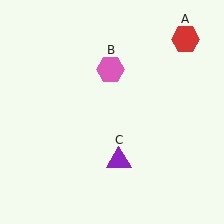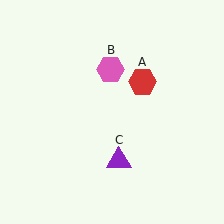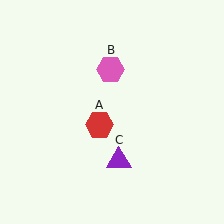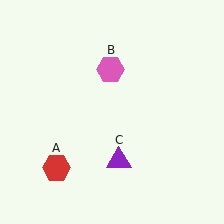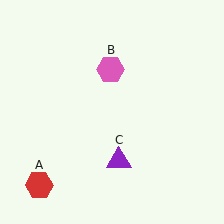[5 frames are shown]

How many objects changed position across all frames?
1 object changed position: red hexagon (object A).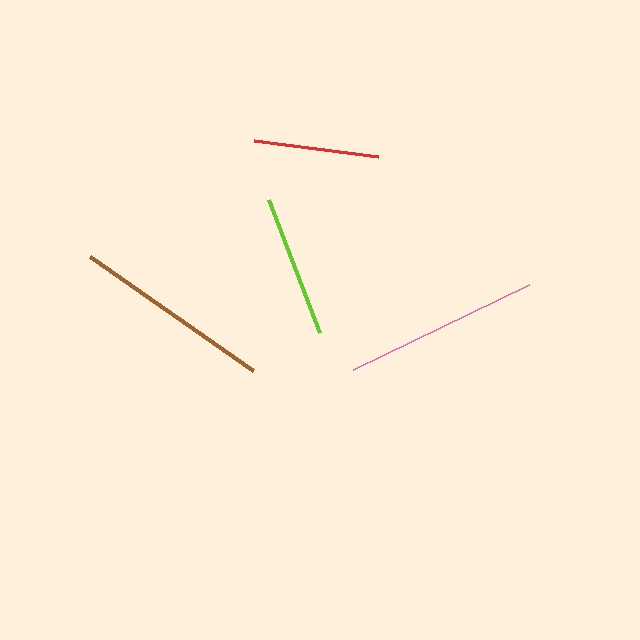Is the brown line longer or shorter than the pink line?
The brown line is longer than the pink line.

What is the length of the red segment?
The red segment is approximately 125 pixels long.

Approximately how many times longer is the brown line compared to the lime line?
The brown line is approximately 1.4 times the length of the lime line.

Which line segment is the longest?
The brown line is the longest at approximately 198 pixels.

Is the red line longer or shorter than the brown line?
The brown line is longer than the red line.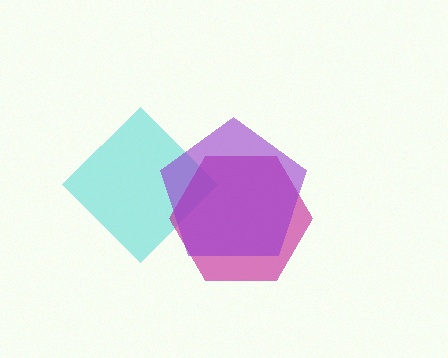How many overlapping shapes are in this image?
There are 3 overlapping shapes in the image.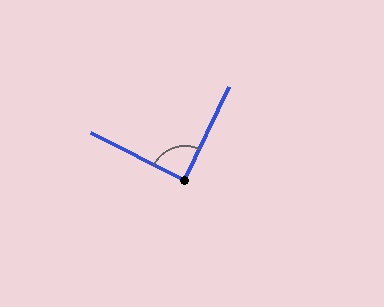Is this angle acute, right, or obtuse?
It is approximately a right angle.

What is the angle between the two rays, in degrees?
Approximately 89 degrees.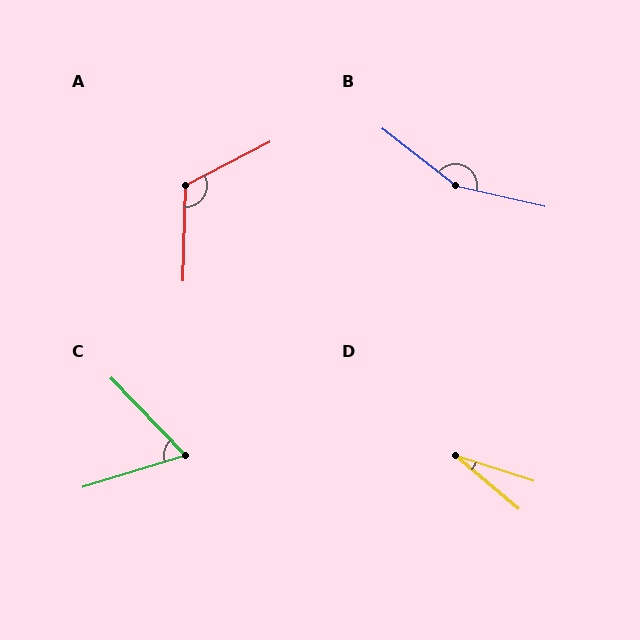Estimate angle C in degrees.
Approximately 63 degrees.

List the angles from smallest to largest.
D (22°), C (63°), A (119°), B (155°).